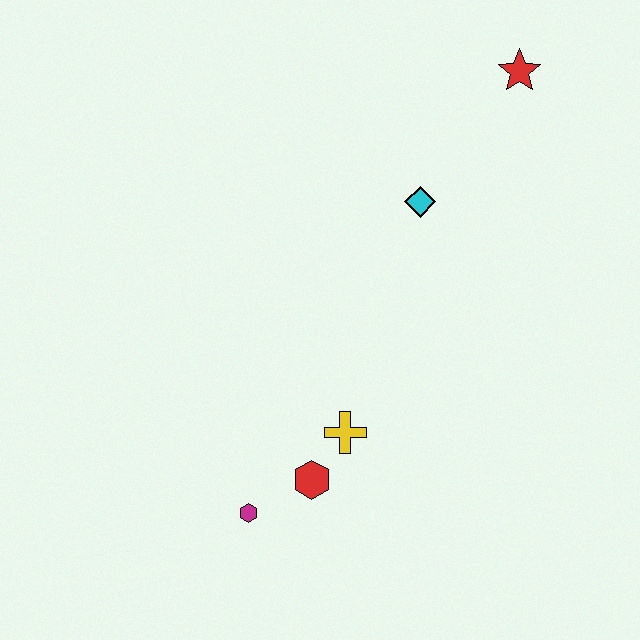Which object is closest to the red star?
The cyan diamond is closest to the red star.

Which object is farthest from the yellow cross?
The red star is farthest from the yellow cross.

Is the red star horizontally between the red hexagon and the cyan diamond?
No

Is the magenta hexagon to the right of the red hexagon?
No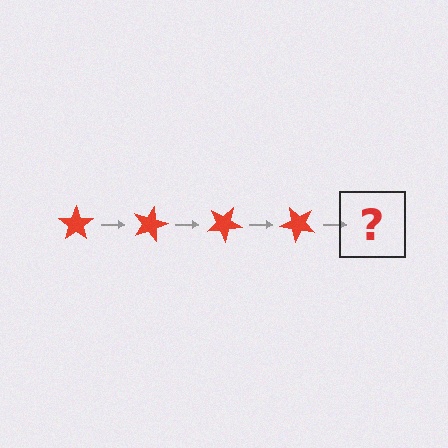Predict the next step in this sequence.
The next step is a red star rotated 60 degrees.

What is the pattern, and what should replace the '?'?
The pattern is that the star rotates 15 degrees each step. The '?' should be a red star rotated 60 degrees.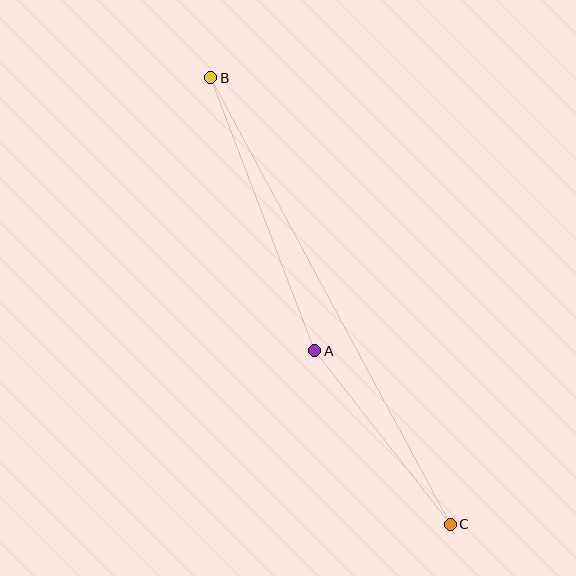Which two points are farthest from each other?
Points B and C are farthest from each other.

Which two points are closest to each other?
Points A and C are closest to each other.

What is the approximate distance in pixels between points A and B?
The distance between A and B is approximately 292 pixels.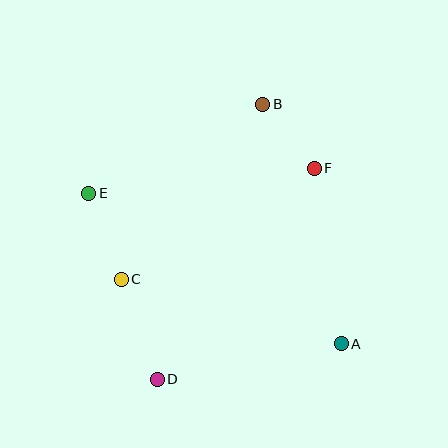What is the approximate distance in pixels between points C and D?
The distance between C and D is approximately 106 pixels.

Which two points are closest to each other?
Points B and F are closest to each other.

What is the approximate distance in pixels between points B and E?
The distance between B and E is approximately 195 pixels.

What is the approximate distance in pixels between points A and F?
The distance between A and F is approximately 177 pixels.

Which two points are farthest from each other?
Points B and D are farthest from each other.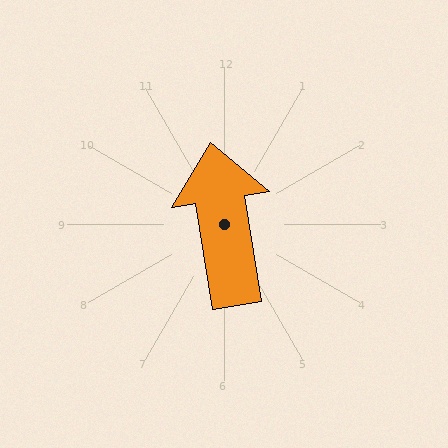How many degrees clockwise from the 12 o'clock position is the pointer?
Approximately 351 degrees.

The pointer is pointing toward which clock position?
Roughly 12 o'clock.